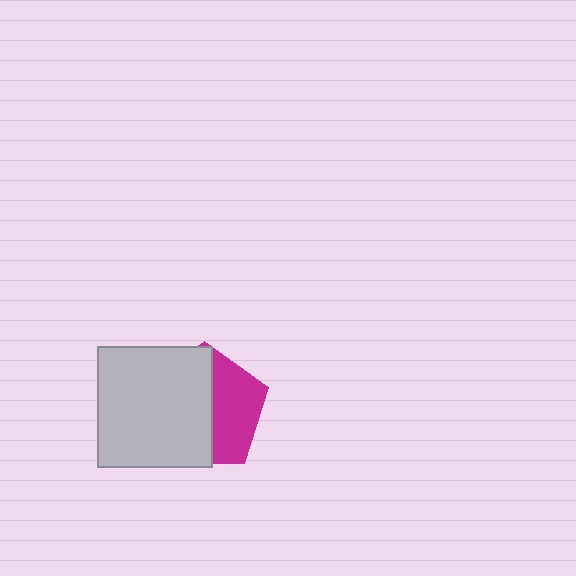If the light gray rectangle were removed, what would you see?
You would see the complete magenta pentagon.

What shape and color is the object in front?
The object in front is a light gray rectangle.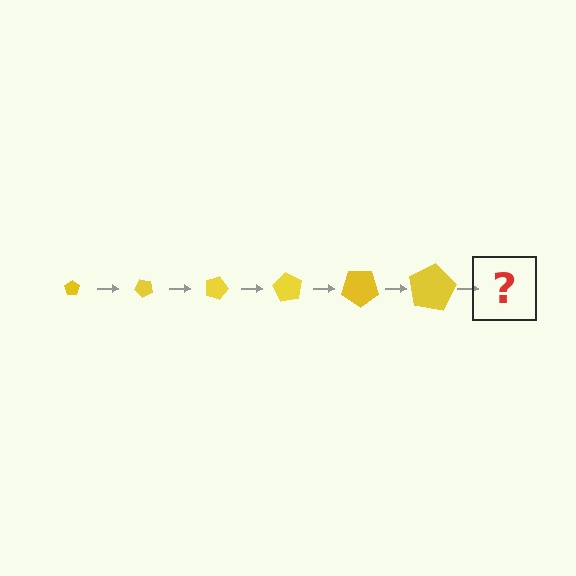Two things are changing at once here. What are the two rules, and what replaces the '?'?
The two rules are that the pentagon grows larger each step and it rotates 45 degrees each step. The '?' should be a pentagon, larger than the previous one and rotated 270 degrees from the start.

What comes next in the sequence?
The next element should be a pentagon, larger than the previous one and rotated 270 degrees from the start.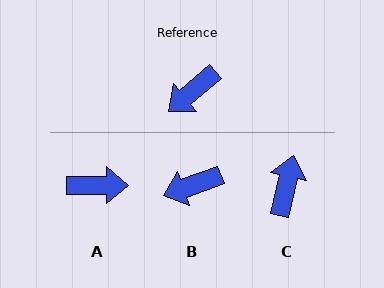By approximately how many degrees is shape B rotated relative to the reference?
Approximately 21 degrees clockwise.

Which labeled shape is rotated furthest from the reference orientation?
C, about 144 degrees away.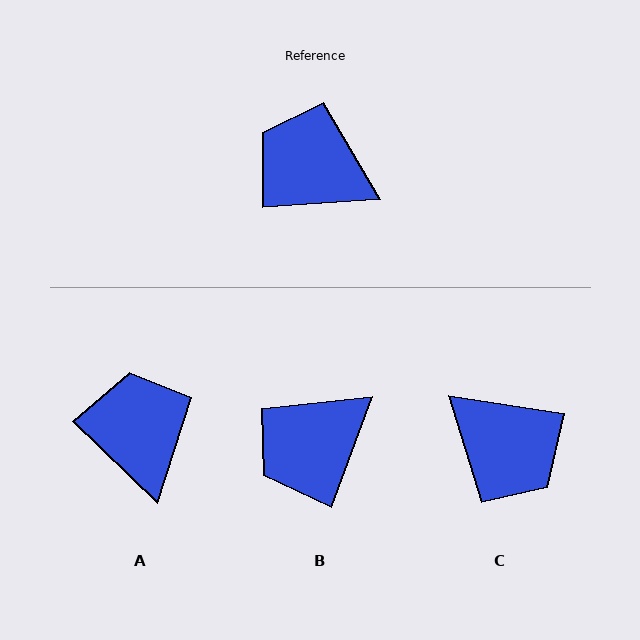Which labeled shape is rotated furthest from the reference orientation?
C, about 167 degrees away.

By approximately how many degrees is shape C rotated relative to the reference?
Approximately 167 degrees counter-clockwise.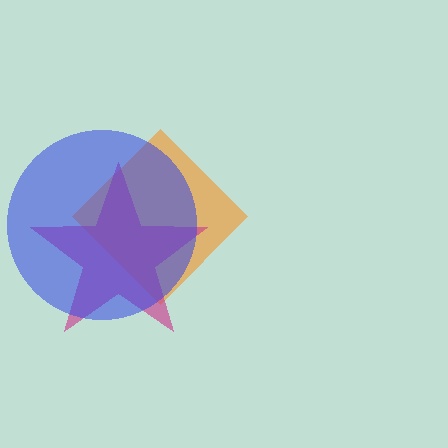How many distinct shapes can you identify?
There are 3 distinct shapes: an orange diamond, a magenta star, a blue circle.